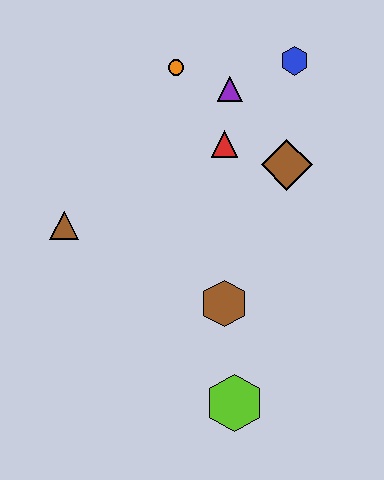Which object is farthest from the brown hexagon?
The blue hexagon is farthest from the brown hexagon.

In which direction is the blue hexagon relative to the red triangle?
The blue hexagon is above the red triangle.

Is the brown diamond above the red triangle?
No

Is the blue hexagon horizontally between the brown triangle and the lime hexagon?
No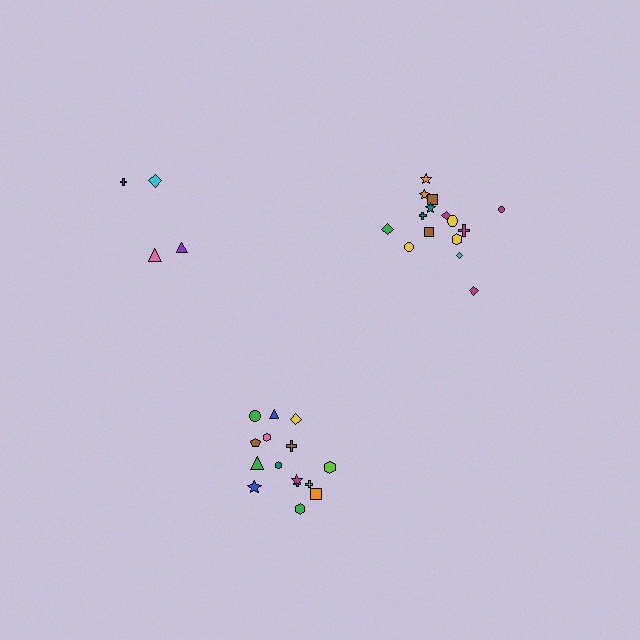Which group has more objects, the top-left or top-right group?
The top-right group.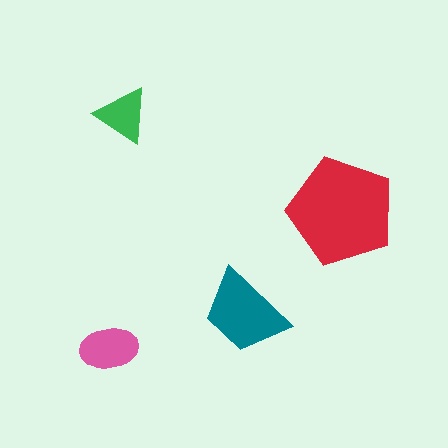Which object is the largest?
The red pentagon.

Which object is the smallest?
The green triangle.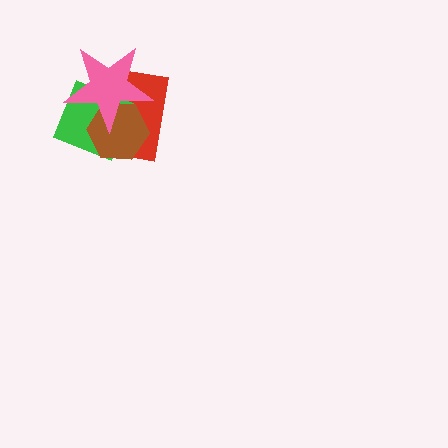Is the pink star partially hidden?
No, no other shape covers it.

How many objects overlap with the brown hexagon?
3 objects overlap with the brown hexagon.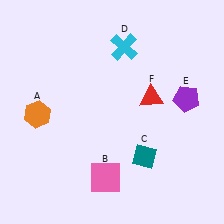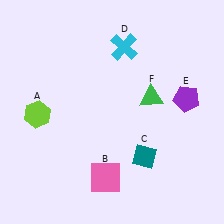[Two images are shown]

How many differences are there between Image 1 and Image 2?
There are 2 differences between the two images.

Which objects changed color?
A changed from orange to lime. F changed from red to green.